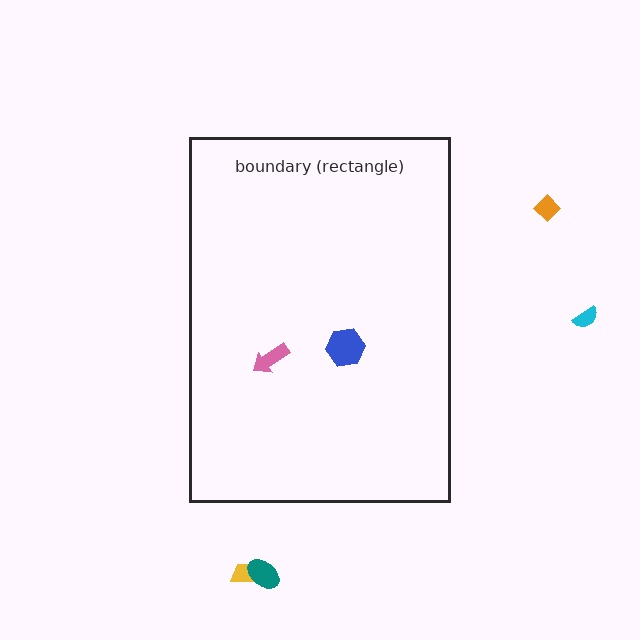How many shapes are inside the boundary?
2 inside, 4 outside.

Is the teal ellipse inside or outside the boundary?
Outside.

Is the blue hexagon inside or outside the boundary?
Inside.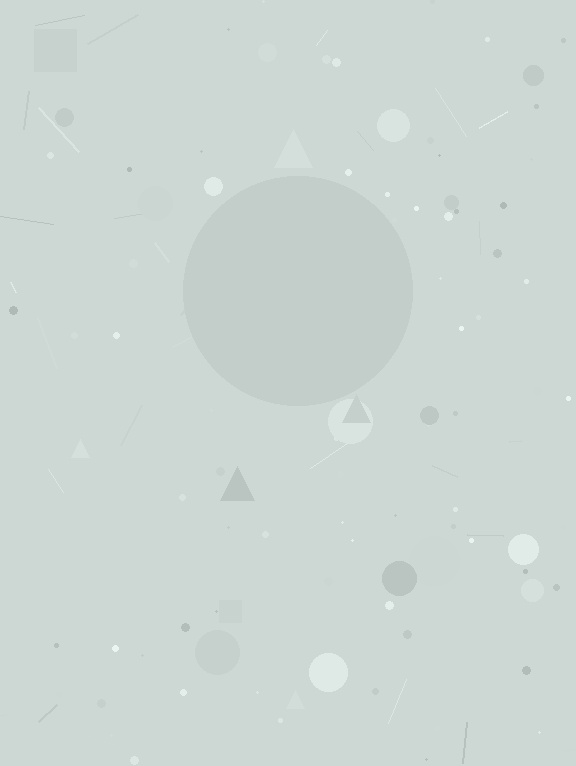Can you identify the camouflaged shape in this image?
The camouflaged shape is a circle.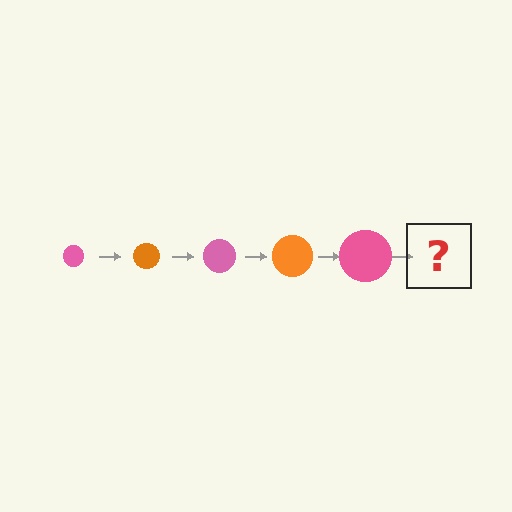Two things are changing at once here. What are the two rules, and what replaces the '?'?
The two rules are that the circle grows larger each step and the color cycles through pink and orange. The '?' should be an orange circle, larger than the previous one.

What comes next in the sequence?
The next element should be an orange circle, larger than the previous one.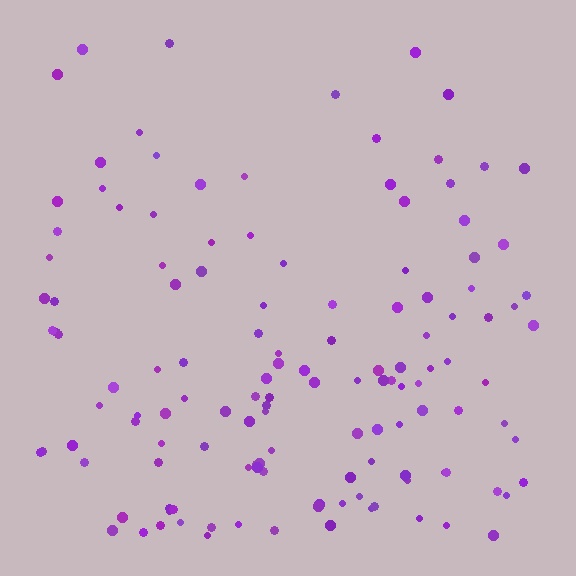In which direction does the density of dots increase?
From top to bottom, with the bottom side densest.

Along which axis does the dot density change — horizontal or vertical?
Vertical.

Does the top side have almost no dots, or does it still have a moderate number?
Still a moderate number, just noticeably fewer than the bottom.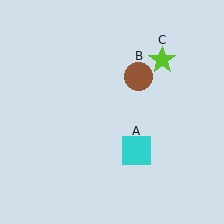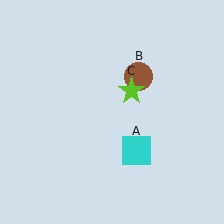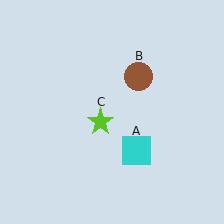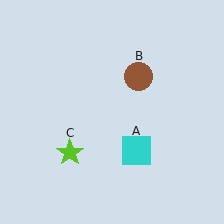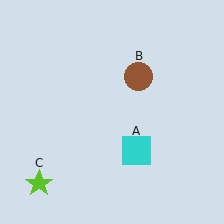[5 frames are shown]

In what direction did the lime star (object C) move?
The lime star (object C) moved down and to the left.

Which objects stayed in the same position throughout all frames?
Cyan square (object A) and brown circle (object B) remained stationary.